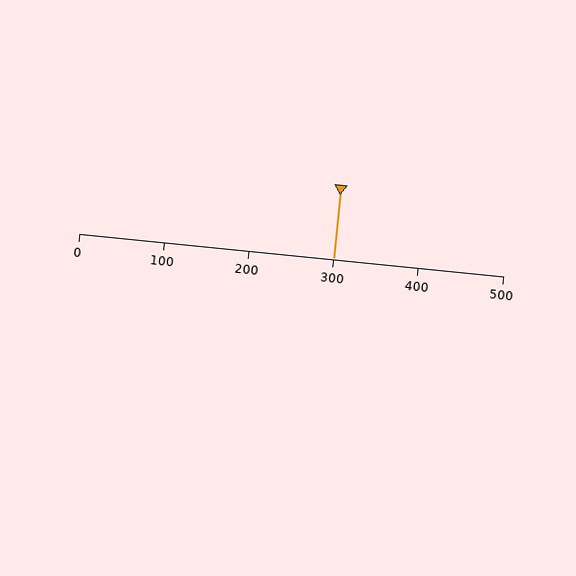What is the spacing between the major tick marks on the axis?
The major ticks are spaced 100 apart.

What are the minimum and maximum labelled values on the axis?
The axis runs from 0 to 500.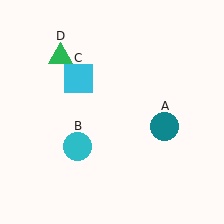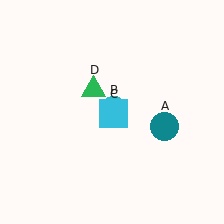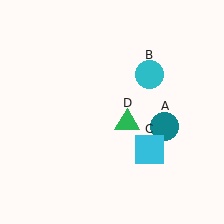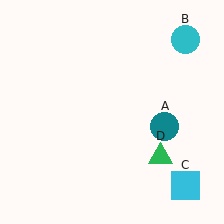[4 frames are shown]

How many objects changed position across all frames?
3 objects changed position: cyan circle (object B), cyan square (object C), green triangle (object D).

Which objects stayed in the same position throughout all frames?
Teal circle (object A) remained stationary.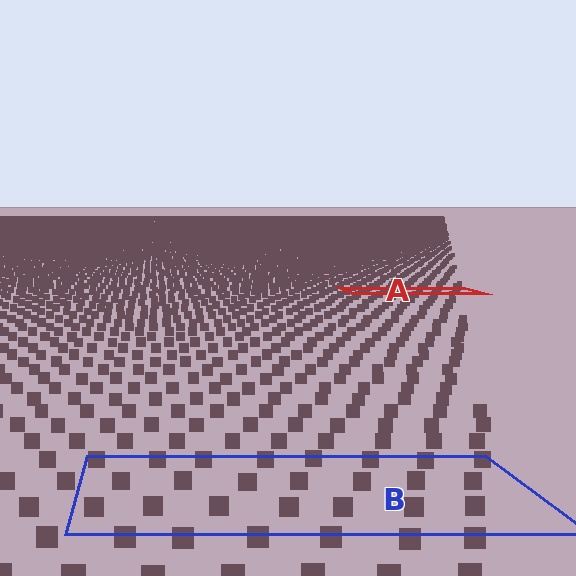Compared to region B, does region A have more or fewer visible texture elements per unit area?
Region A has more texture elements per unit area — they are packed more densely because it is farther away.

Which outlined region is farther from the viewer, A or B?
Region A is farther from the viewer — the texture elements inside it appear smaller and more densely packed.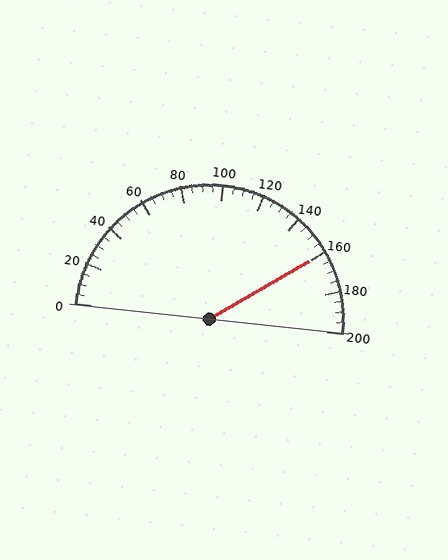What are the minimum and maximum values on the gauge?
The gauge ranges from 0 to 200.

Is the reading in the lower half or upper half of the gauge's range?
The reading is in the upper half of the range (0 to 200).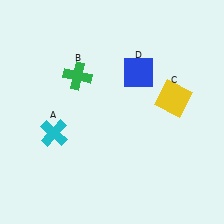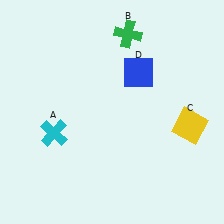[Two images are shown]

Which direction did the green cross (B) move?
The green cross (B) moved right.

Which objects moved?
The objects that moved are: the green cross (B), the yellow square (C).